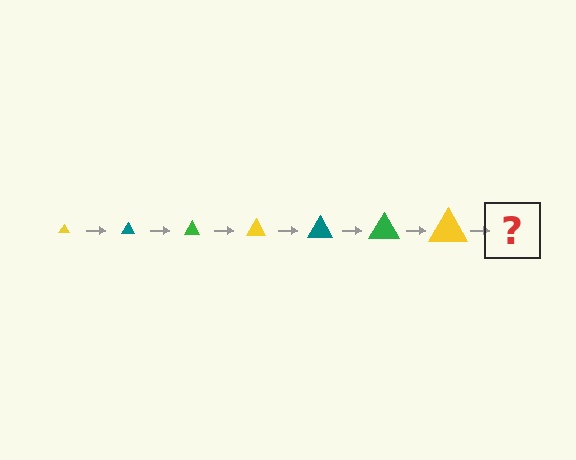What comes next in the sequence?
The next element should be a teal triangle, larger than the previous one.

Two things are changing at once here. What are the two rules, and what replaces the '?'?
The two rules are that the triangle grows larger each step and the color cycles through yellow, teal, and green. The '?' should be a teal triangle, larger than the previous one.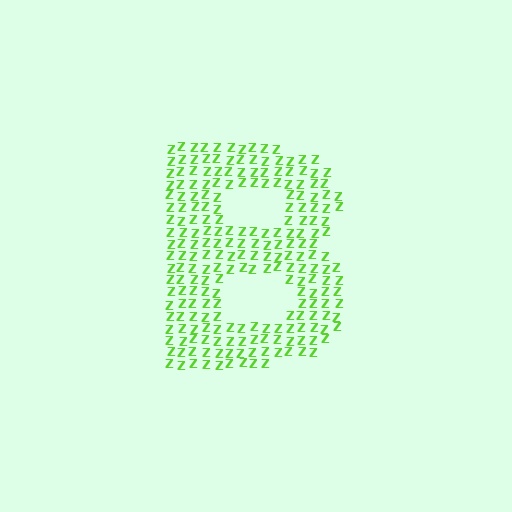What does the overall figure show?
The overall figure shows the letter B.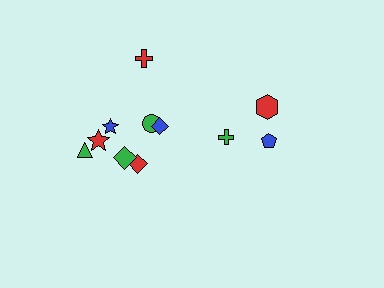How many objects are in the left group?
There are 8 objects.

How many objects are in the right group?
There are 3 objects.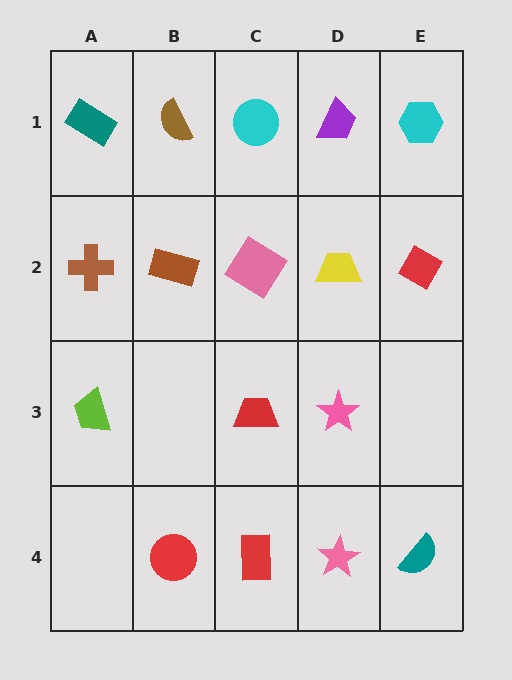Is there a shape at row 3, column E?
No, that cell is empty.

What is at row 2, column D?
A yellow trapezoid.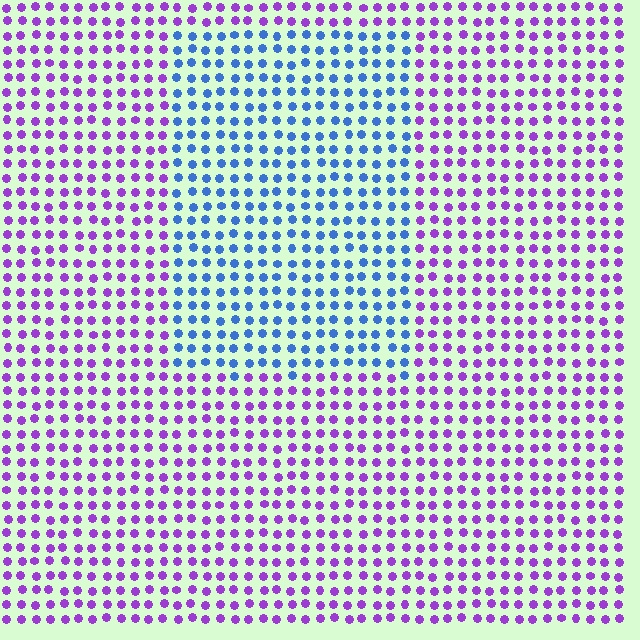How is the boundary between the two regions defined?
The boundary is defined purely by a slight shift in hue (about 61 degrees). Spacing, size, and orientation are identical on both sides.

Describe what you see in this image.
The image is filled with small purple elements in a uniform arrangement. A rectangle-shaped region is visible where the elements are tinted to a slightly different hue, forming a subtle color boundary.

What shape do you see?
I see a rectangle.